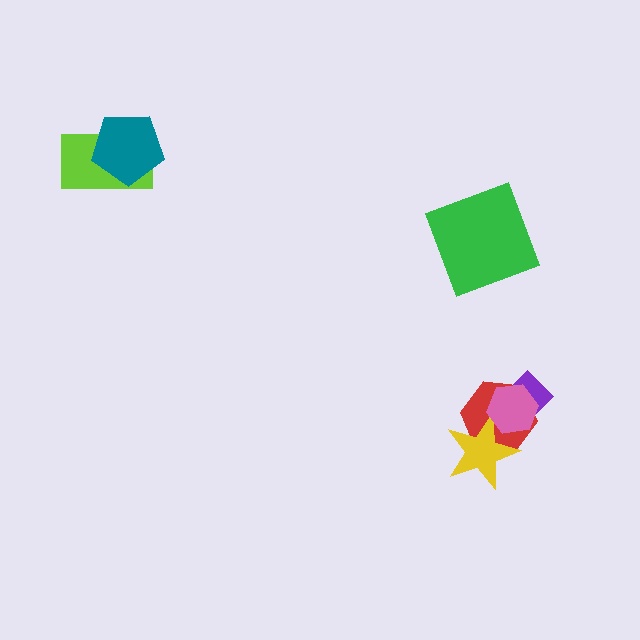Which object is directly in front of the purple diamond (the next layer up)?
The red hexagon is directly in front of the purple diamond.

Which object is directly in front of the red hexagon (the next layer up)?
The yellow star is directly in front of the red hexagon.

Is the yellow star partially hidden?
Yes, it is partially covered by another shape.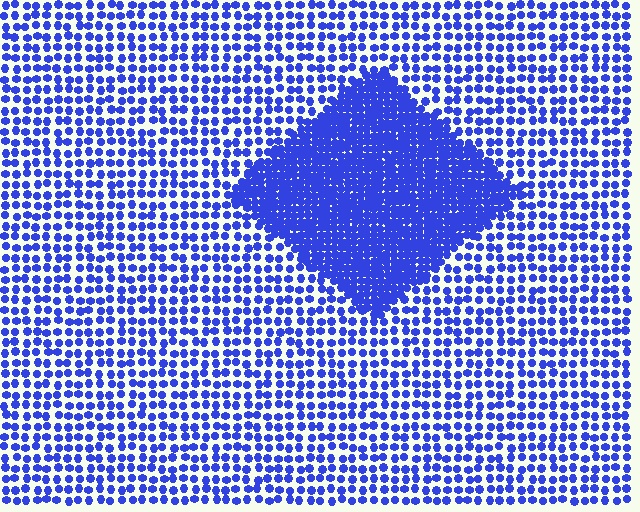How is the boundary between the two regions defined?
The boundary is defined by a change in element density (approximately 2.5x ratio). All elements are the same color, size, and shape.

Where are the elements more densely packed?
The elements are more densely packed inside the diamond boundary.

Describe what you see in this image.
The image contains small blue elements arranged at two different densities. A diamond-shaped region is visible where the elements are more densely packed than the surrounding area.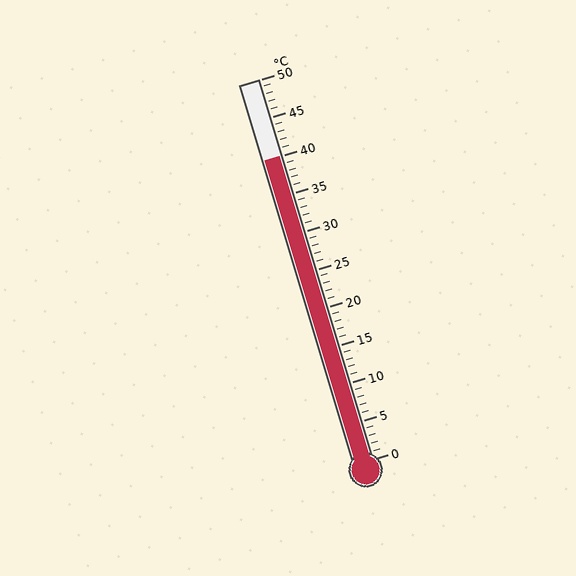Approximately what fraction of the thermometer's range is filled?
The thermometer is filled to approximately 80% of its range.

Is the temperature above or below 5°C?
The temperature is above 5°C.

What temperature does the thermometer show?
The thermometer shows approximately 40°C.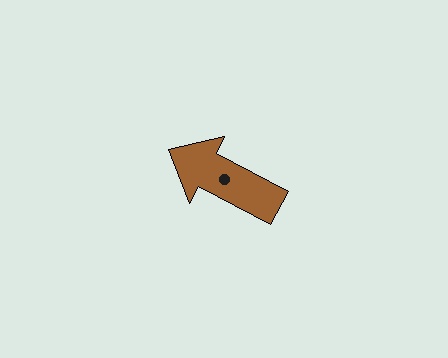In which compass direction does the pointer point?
Northwest.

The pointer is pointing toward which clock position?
Roughly 10 o'clock.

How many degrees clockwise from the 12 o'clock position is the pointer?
Approximately 298 degrees.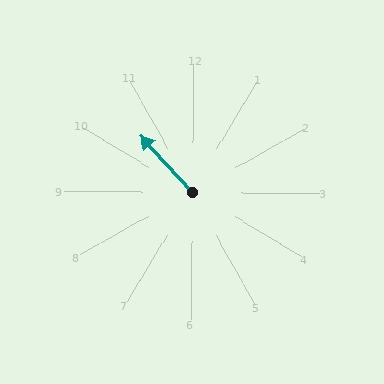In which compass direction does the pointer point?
Northwest.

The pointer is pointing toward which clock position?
Roughly 11 o'clock.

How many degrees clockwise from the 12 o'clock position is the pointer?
Approximately 317 degrees.